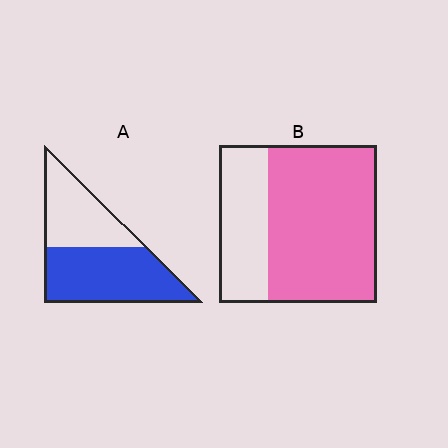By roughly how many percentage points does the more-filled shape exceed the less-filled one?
By roughly 10 percentage points (B over A).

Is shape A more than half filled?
Yes.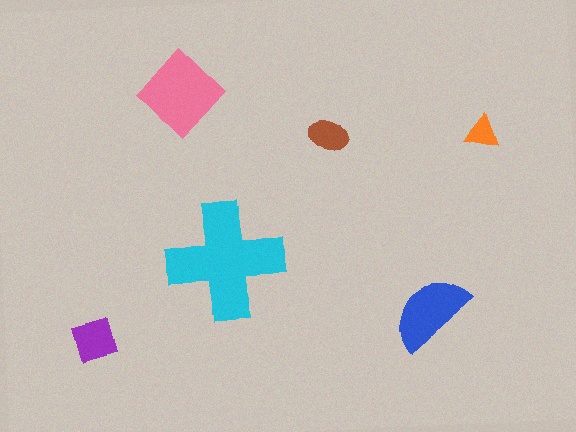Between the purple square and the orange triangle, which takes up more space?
The purple square.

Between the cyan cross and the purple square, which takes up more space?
The cyan cross.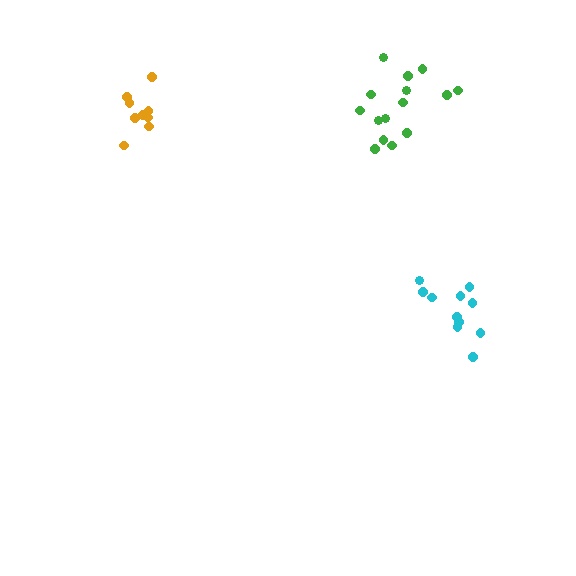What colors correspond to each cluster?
The clusters are colored: orange, cyan, green.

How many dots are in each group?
Group 1: 9 dots, Group 2: 11 dots, Group 3: 15 dots (35 total).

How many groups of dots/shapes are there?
There are 3 groups.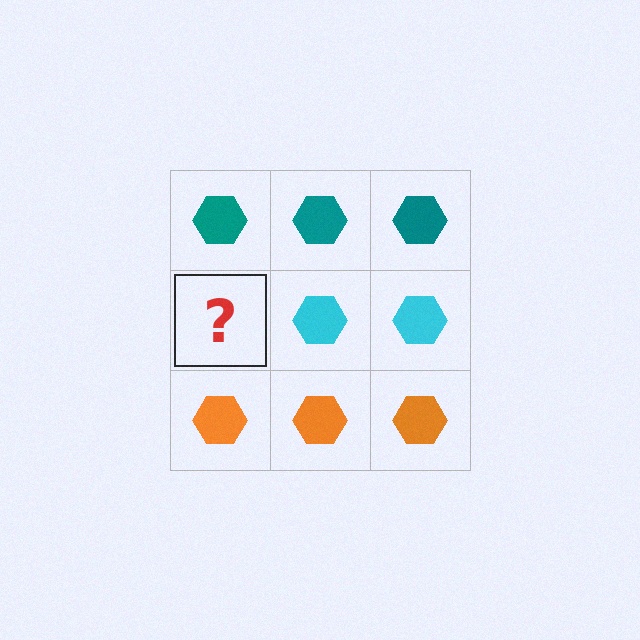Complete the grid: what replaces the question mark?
The question mark should be replaced with a cyan hexagon.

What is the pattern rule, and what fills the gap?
The rule is that each row has a consistent color. The gap should be filled with a cyan hexagon.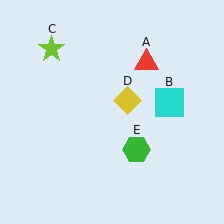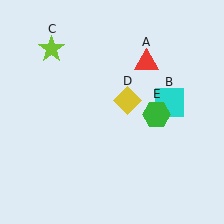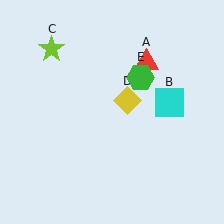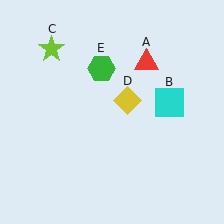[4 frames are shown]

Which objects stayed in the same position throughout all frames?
Red triangle (object A) and cyan square (object B) and lime star (object C) and yellow diamond (object D) remained stationary.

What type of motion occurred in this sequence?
The green hexagon (object E) rotated counterclockwise around the center of the scene.